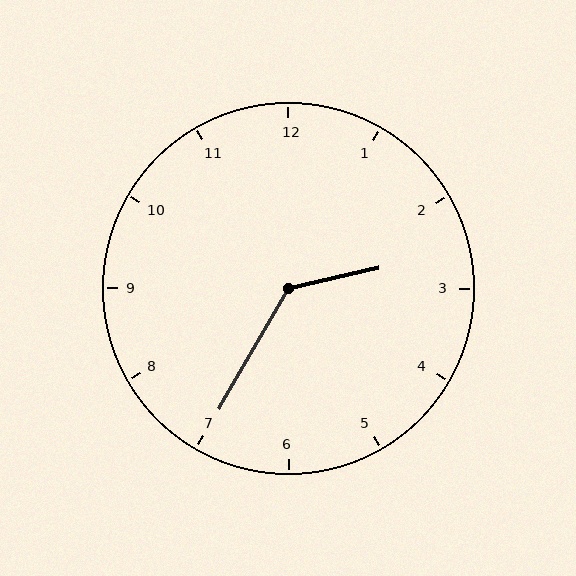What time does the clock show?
2:35.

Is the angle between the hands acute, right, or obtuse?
It is obtuse.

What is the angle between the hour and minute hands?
Approximately 132 degrees.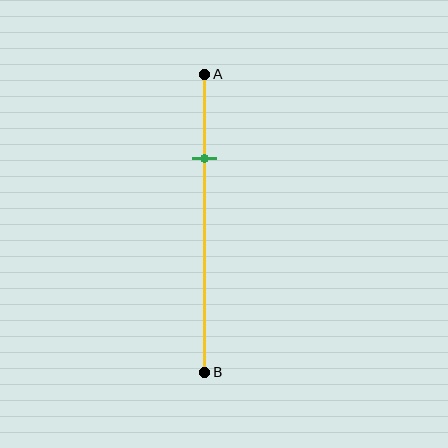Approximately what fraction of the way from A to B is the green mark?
The green mark is approximately 30% of the way from A to B.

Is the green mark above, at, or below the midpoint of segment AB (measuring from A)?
The green mark is above the midpoint of segment AB.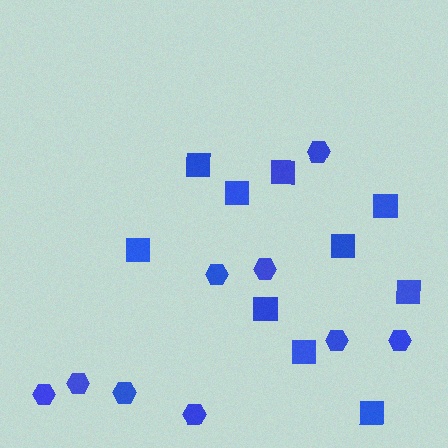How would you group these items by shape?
There are 2 groups: one group of squares (10) and one group of hexagons (9).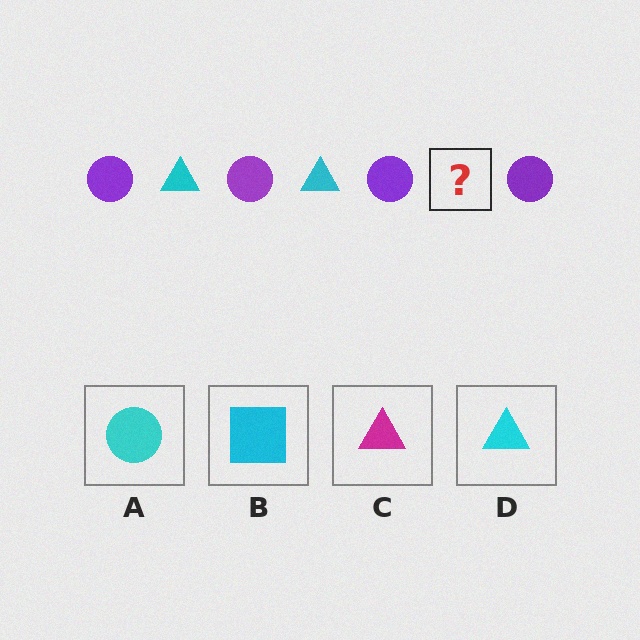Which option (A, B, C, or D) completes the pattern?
D.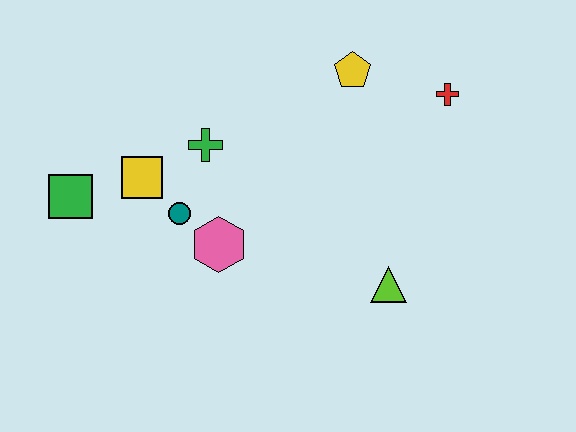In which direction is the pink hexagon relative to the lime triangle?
The pink hexagon is to the left of the lime triangle.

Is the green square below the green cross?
Yes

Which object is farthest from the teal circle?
The red cross is farthest from the teal circle.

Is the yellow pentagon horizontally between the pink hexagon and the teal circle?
No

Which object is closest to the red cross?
The yellow pentagon is closest to the red cross.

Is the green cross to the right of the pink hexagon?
No